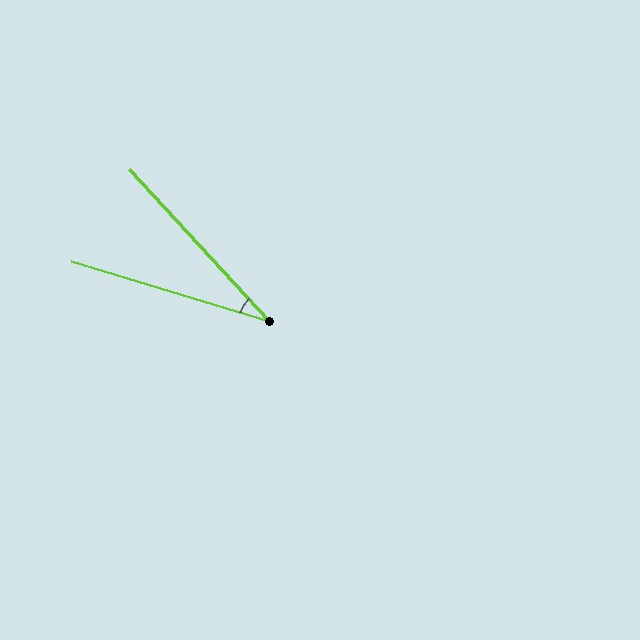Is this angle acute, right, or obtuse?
It is acute.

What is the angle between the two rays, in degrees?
Approximately 30 degrees.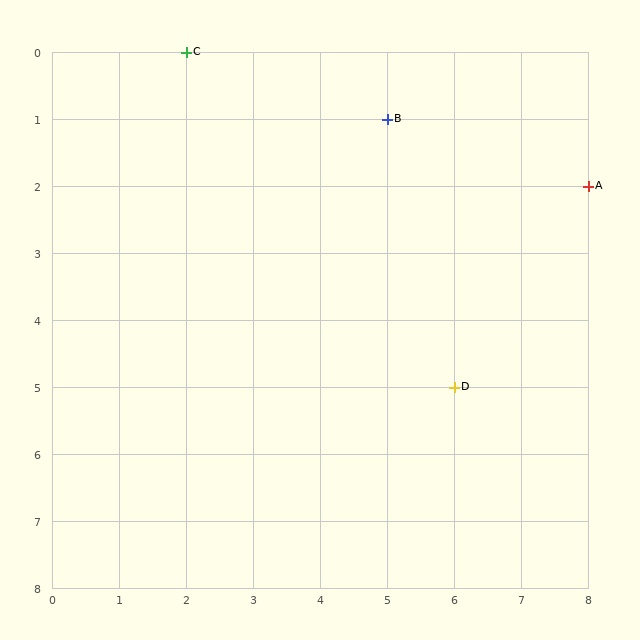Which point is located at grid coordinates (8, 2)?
Point A is at (8, 2).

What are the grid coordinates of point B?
Point B is at grid coordinates (5, 1).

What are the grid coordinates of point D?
Point D is at grid coordinates (6, 5).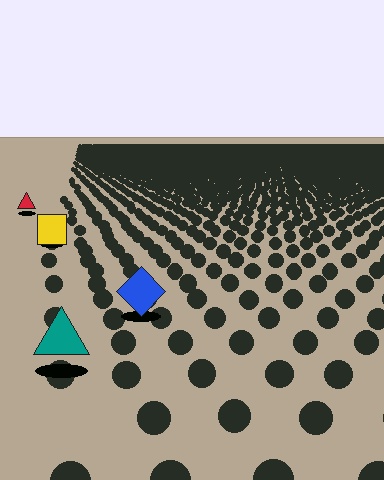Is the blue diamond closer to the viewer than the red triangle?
Yes. The blue diamond is closer — you can tell from the texture gradient: the ground texture is coarser near it.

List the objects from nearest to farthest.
From nearest to farthest: the teal triangle, the blue diamond, the yellow square, the red triangle.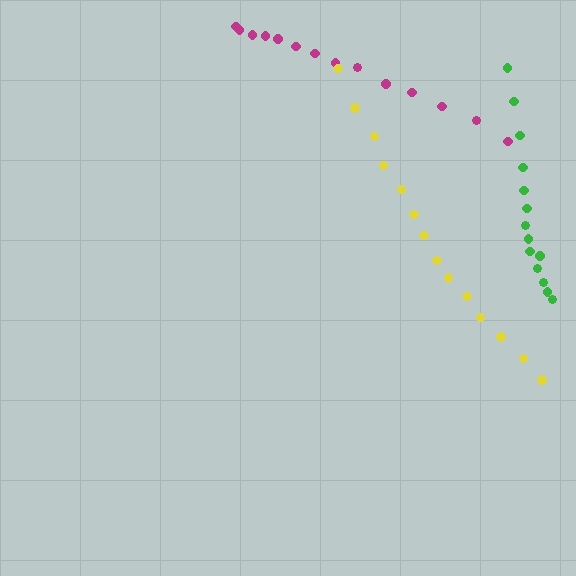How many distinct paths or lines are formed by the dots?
There are 3 distinct paths.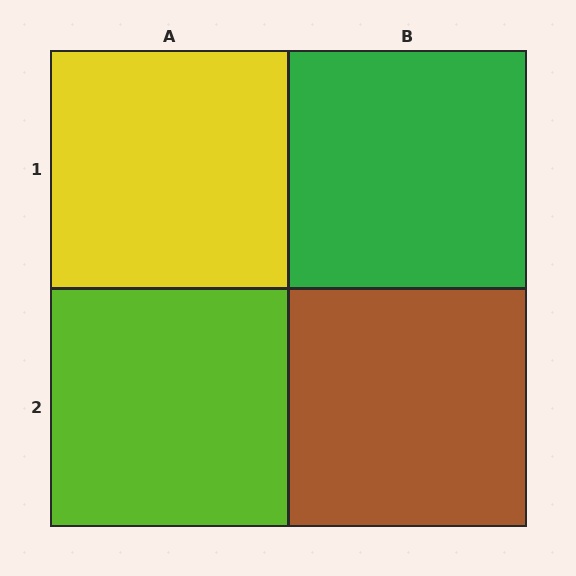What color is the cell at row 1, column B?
Green.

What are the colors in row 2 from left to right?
Lime, brown.